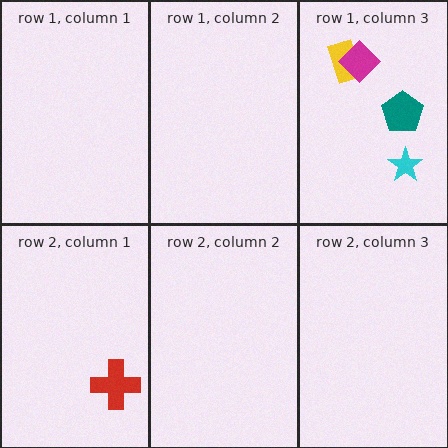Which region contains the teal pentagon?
The row 1, column 3 region.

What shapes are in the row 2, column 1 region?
The red cross.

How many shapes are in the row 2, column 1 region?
1.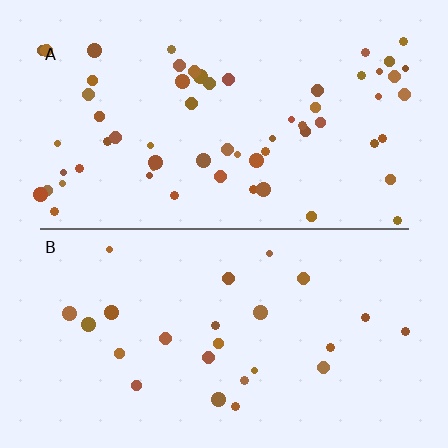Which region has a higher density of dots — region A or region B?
A (the top).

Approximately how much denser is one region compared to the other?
Approximately 2.5× — region A over region B.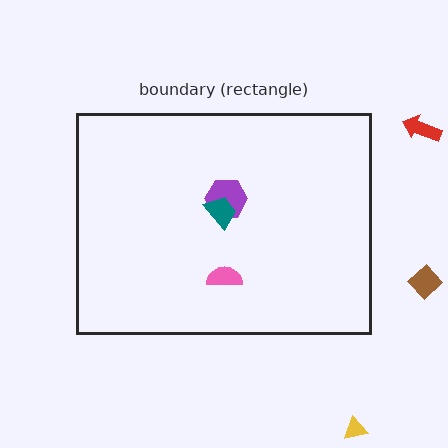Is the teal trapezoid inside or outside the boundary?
Inside.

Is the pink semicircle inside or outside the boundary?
Inside.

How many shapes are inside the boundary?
3 inside, 3 outside.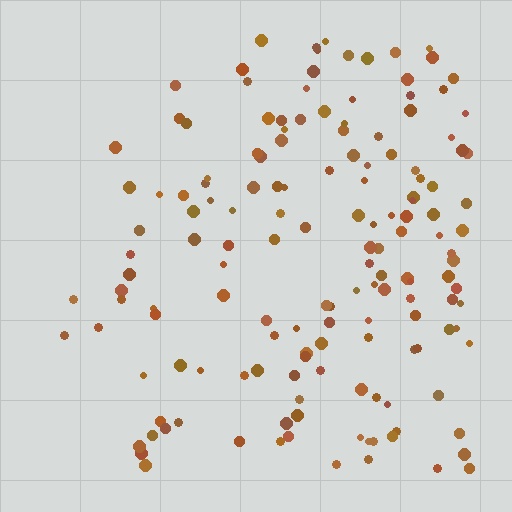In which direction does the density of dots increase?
From left to right, with the right side densest.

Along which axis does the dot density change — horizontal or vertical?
Horizontal.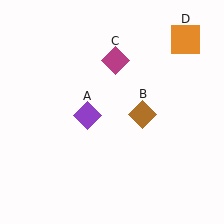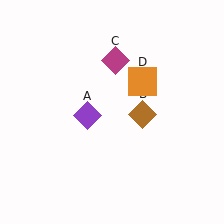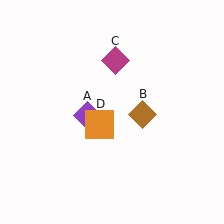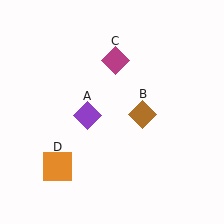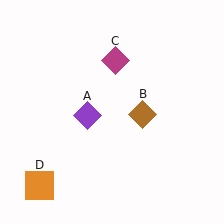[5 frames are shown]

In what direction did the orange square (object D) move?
The orange square (object D) moved down and to the left.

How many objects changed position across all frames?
1 object changed position: orange square (object D).